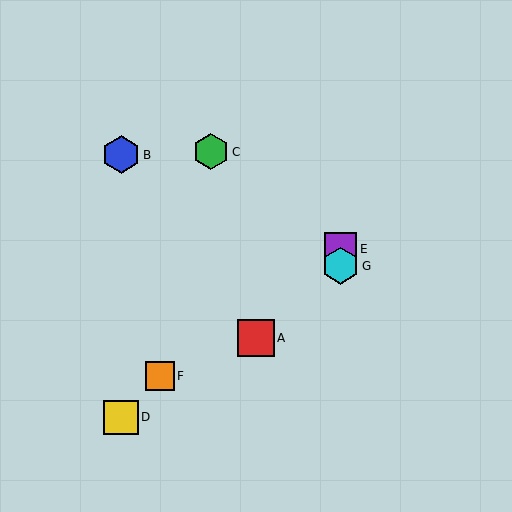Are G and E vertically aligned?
Yes, both are at x≈341.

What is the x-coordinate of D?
Object D is at x≈121.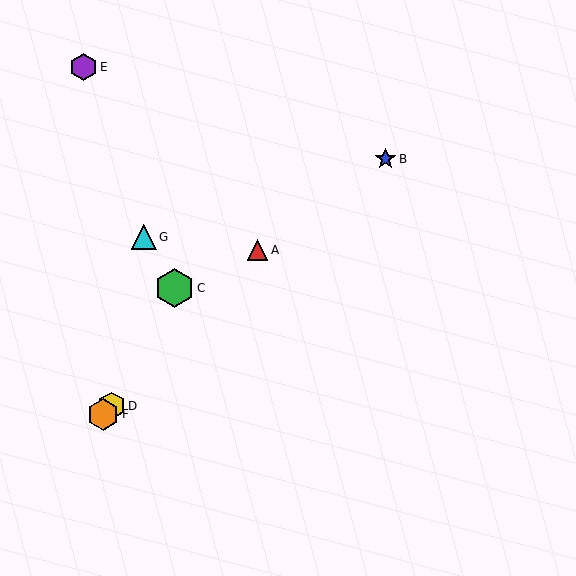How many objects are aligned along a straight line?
3 objects (A, D, F) are aligned along a straight line.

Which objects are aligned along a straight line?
Objects A, D, F are aligned along a straight line.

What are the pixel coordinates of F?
Object F is at (103, 414).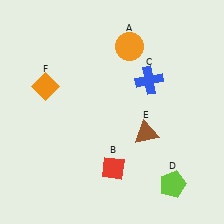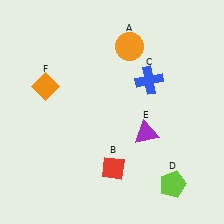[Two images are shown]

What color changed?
The triangle (E) changed from brown in Image 1 to purple in Image 2.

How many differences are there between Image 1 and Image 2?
There is 1 difference between the two images.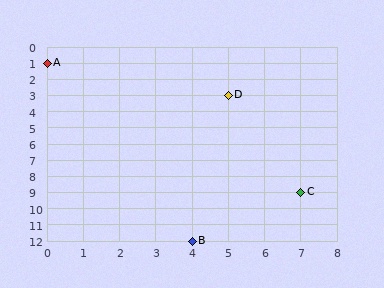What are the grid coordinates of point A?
Point A is at grid coordinates (0, 1).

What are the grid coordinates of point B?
Point B is at grid coordinates (4, 12).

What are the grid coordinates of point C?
Point C is at grid coordinates (7, 9).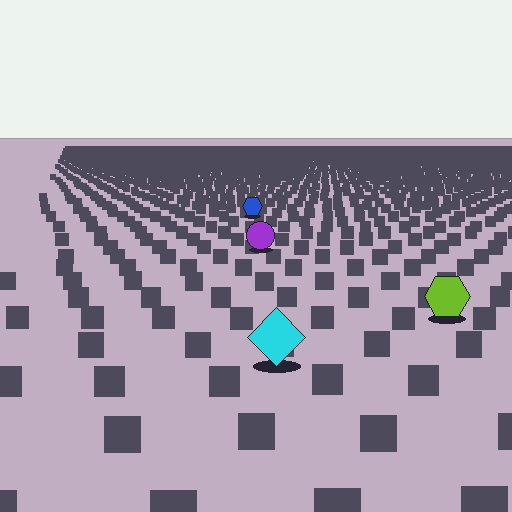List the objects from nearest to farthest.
From nearest to farthest: the cyan diamond, the lime hexagon, the purple circle, the blue hexagon.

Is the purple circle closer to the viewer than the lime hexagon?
No. The lime hexagon is closer — you can tell from the texture gradient: the ground texture is coarser near it.